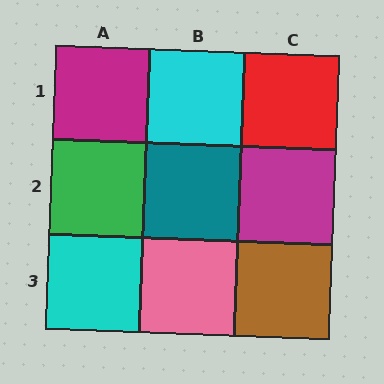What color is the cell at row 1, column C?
Red.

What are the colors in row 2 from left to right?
Green, teal, magenta.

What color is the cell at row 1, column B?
Cyan.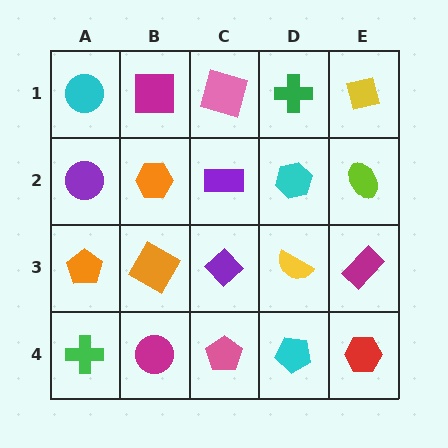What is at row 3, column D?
A yellow semicircle.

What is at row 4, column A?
A green cross.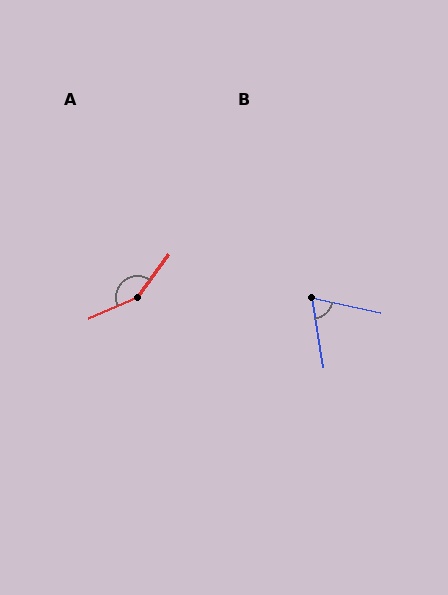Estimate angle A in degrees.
Approximately 149 degrees.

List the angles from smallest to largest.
B (68°), A (149°).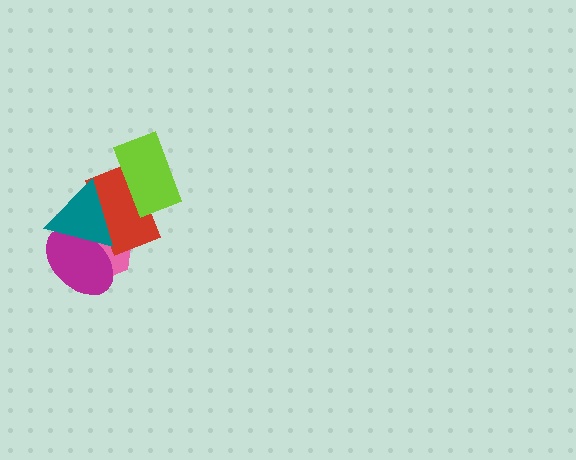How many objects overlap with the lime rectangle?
1 object overlaps with the lime rectangle.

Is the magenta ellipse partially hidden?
Yes, it is partially covered by another shape.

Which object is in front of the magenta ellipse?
The teal triangle is in front of the magenta ellipse.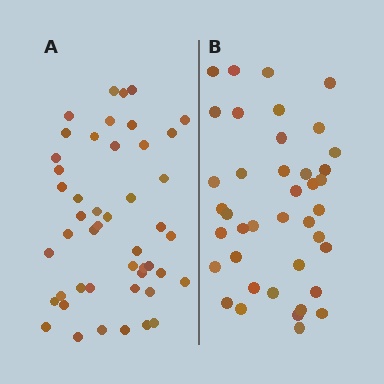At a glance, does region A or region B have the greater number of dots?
Region A (the left region) has more dots.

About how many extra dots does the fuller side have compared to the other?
Region A has roughly 8 or so more dots than region B.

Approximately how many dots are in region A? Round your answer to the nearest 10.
About 50 dots. (The exact count is 47, which rounds to 50.)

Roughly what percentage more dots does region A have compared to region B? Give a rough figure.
About 20% more.